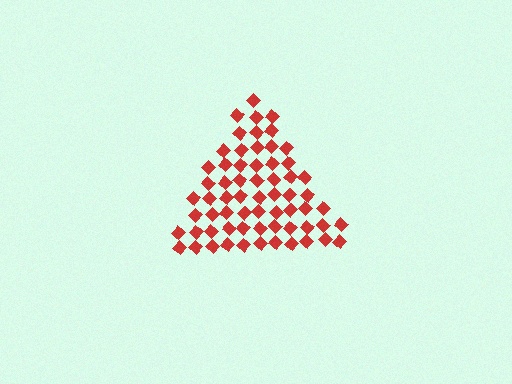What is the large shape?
The large shape is a triangle.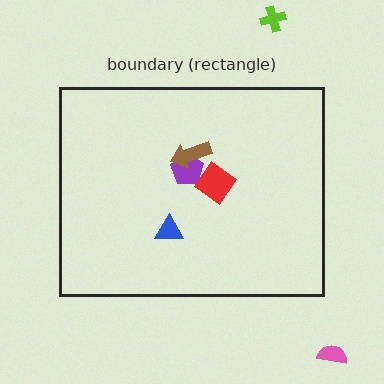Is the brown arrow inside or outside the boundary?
Inside.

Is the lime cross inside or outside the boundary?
Outside.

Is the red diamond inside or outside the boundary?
Inside.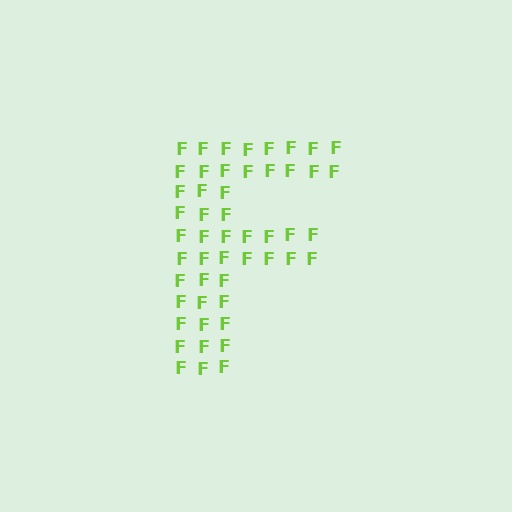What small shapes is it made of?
It is made of small letter F's.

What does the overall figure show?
The overall figure shows the letter F.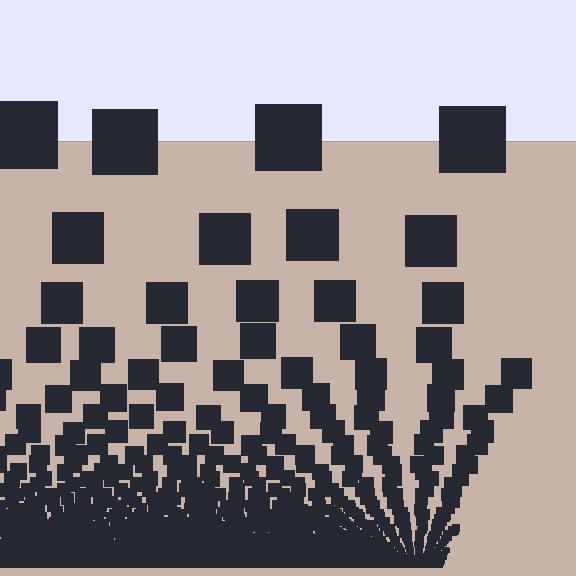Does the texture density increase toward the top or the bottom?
Density increases toward the bottom.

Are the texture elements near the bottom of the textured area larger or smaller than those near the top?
Smaller. The gradient is inverted — elements near the bottom are smaller and denser.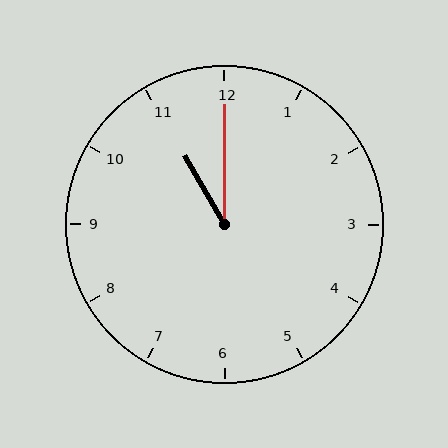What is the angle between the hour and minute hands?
Approximately 30 degrees.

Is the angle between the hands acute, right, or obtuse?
It is acute.